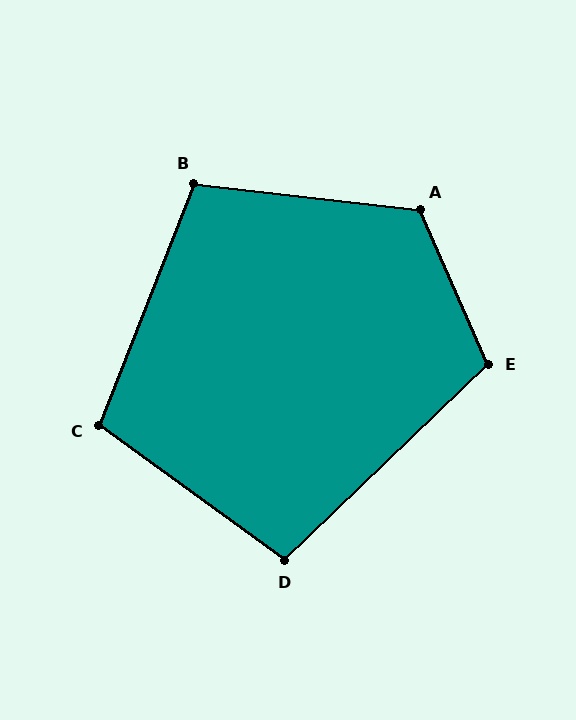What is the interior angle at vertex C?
Approximately 105 degrees (obtuse).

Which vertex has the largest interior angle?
A, at approximately 120 degrees.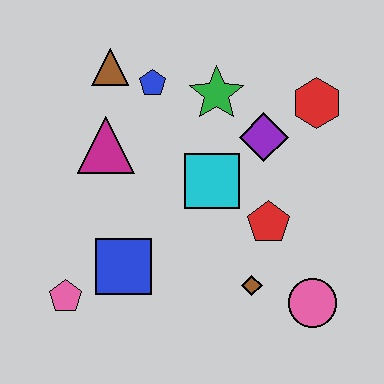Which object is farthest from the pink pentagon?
The red hexagon is farthest from the pink pentagon.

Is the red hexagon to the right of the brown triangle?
Yes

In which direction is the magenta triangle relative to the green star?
The magenta triangle is to the left of the green star.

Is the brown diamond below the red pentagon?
Yes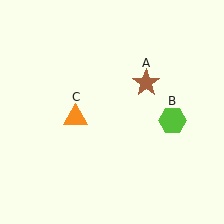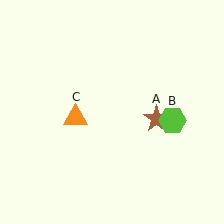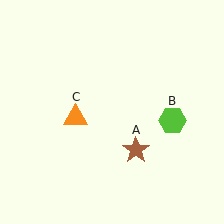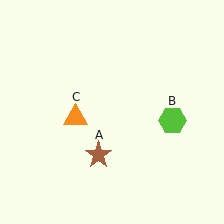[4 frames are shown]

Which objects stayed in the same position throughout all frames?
Lime hexagon (object B) and orange triangle (object C) remained stationary.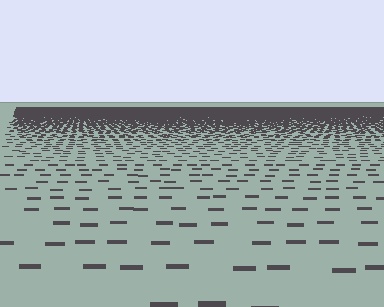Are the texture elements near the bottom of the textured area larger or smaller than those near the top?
Larger. Near the bottom, elements are closer to the viewer and appear at a bigger on-screen size.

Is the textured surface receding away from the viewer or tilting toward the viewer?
The surface is receding away from the viewer. Texture elements get smaller and denser toward the top.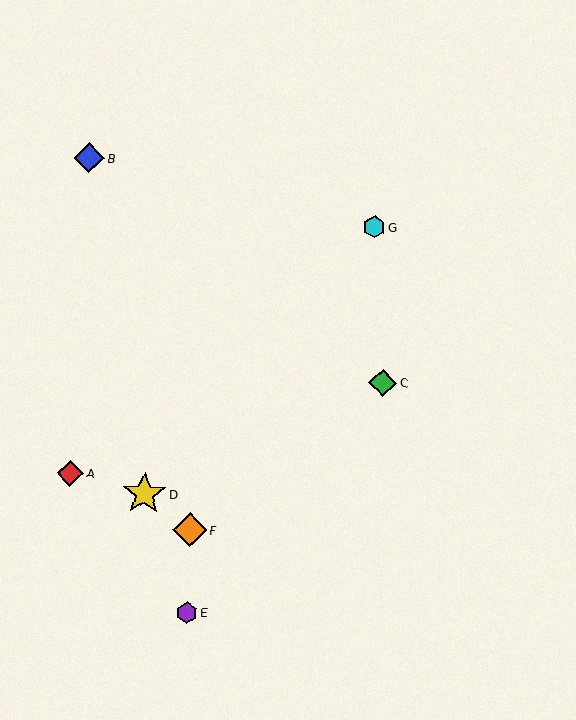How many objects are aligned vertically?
2 objects (E, F) are aligned vertically.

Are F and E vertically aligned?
Yes, both are at x≈190.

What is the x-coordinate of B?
Object B is at x≈89.